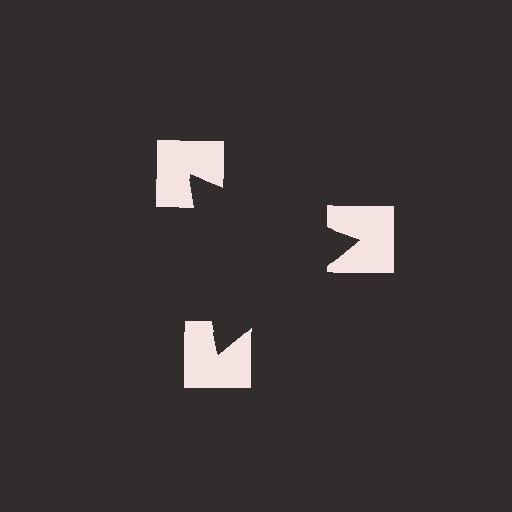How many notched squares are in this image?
There are 3 — one at each vertex of the illusory triangle.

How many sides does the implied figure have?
3 sides.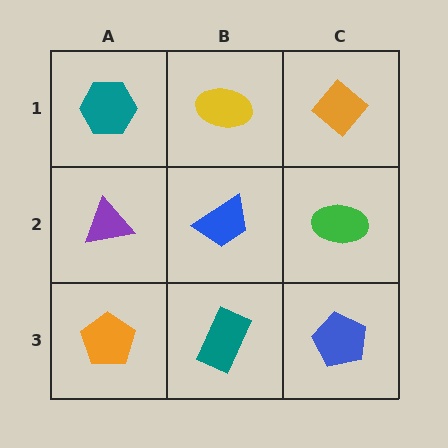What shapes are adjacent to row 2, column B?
A yellow ellipse (row 1, column B), a teal rectangle (row 3, column B), a purple triangle (row 2, column A), a green ellipse (row 2, column C).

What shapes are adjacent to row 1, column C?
A green ellipse (row 2, column C), a yellow ellipse (row 1, column B).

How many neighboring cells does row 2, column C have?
3.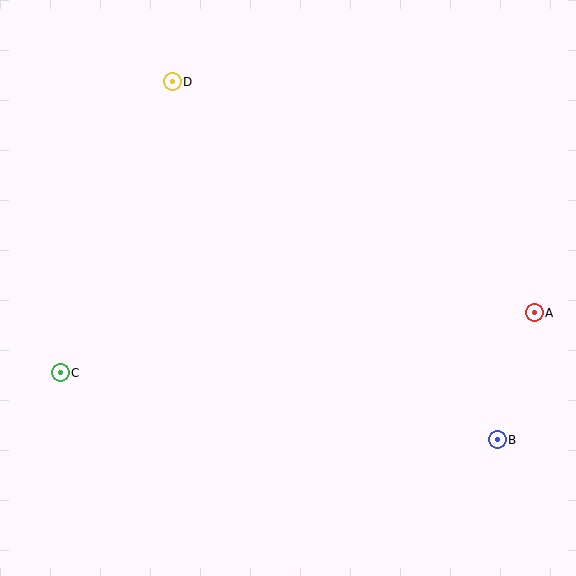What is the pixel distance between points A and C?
The distance between A and C is 478 pixels.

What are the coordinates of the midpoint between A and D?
The midpoint between A and D is at (353, 197).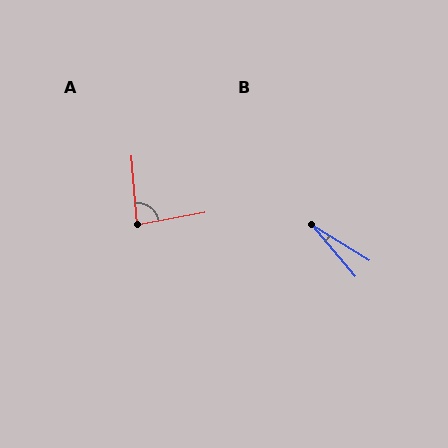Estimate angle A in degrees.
Approximately 84 degrees.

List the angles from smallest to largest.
B (18°), A (84°).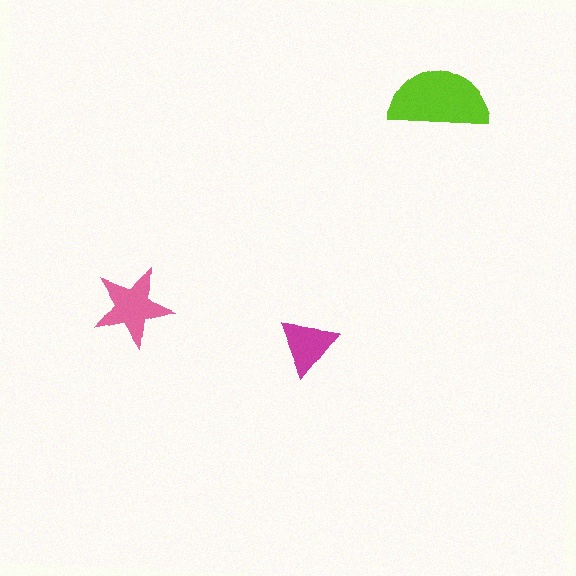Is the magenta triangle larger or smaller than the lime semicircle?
Smaller.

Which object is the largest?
The lime semicircle.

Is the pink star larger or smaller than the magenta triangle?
Larger.